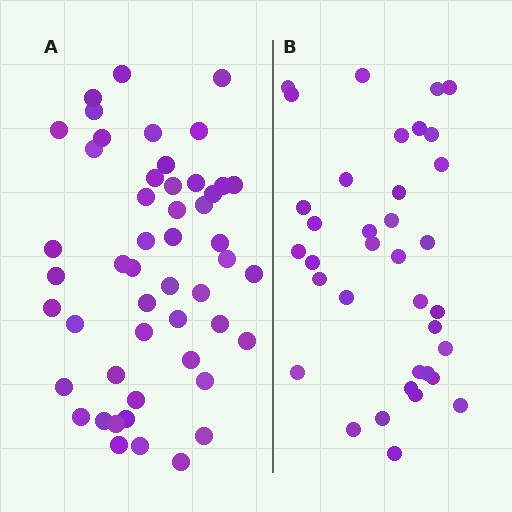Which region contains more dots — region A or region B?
Region A (the left region) has more dots.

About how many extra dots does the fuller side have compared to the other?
Region A has approximately 15 more dots than region B.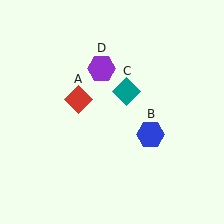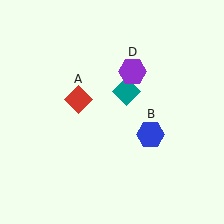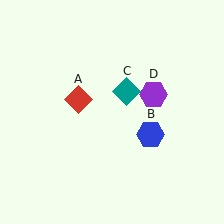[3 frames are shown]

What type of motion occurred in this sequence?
The purple hexagon (object D) rotated clockwise around the center of the scene.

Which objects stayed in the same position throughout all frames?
Red diamond (object A) and blue hexagon (object B) and teal diamond (object C) remained stationary.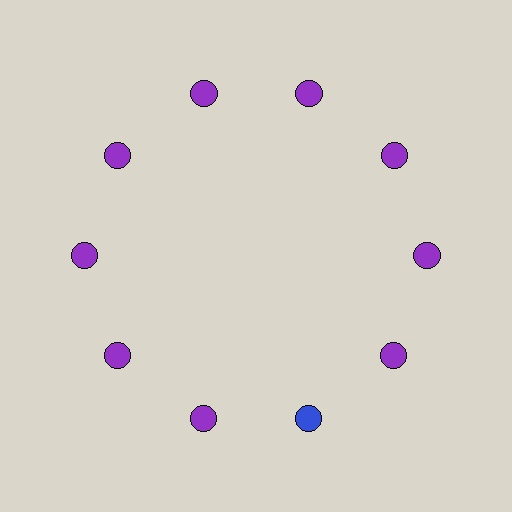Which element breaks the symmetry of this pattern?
The blue circle at roughly the 5 o'clock position breaks the symmetry. All other shapes are purple circles.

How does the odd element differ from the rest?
It has a different color: blue instead of purple.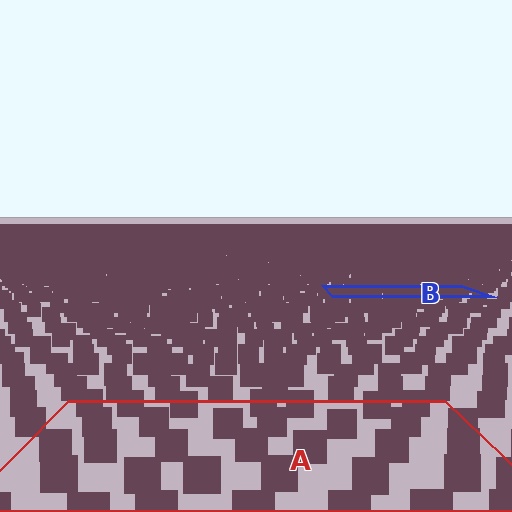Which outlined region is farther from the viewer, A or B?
Region B is farther from the viewer — the texture elements inside it appear smaller and more densely packed.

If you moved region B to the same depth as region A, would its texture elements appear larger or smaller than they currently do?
They would appear larger. At a closer depth, the same texture elements are projected at a bigger on-screen size.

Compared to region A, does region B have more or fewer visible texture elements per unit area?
Region B has more texture elements per unit area — they are packed more densely because it is farther away.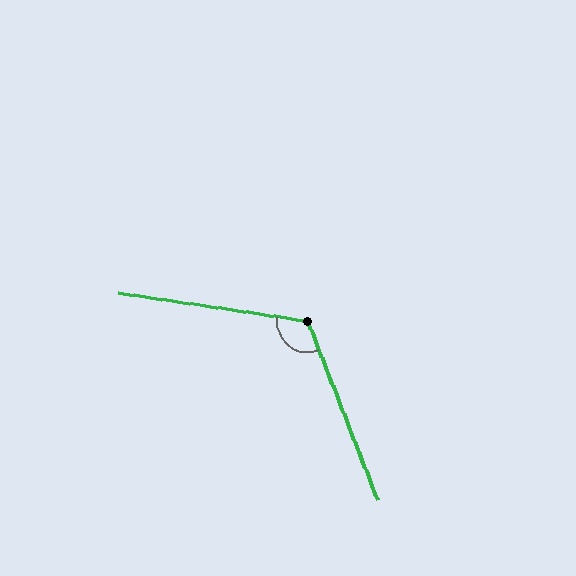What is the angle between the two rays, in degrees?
Approximately 120 degrees.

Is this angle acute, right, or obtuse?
It is obtuse.